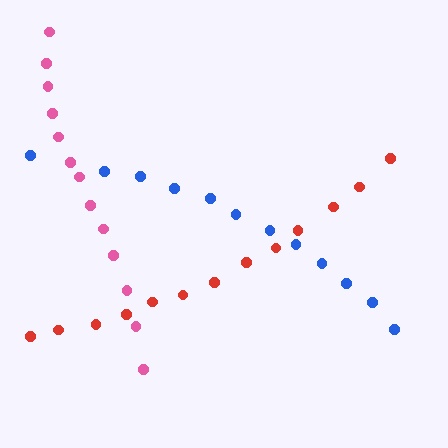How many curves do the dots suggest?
There are 3 distinct paths.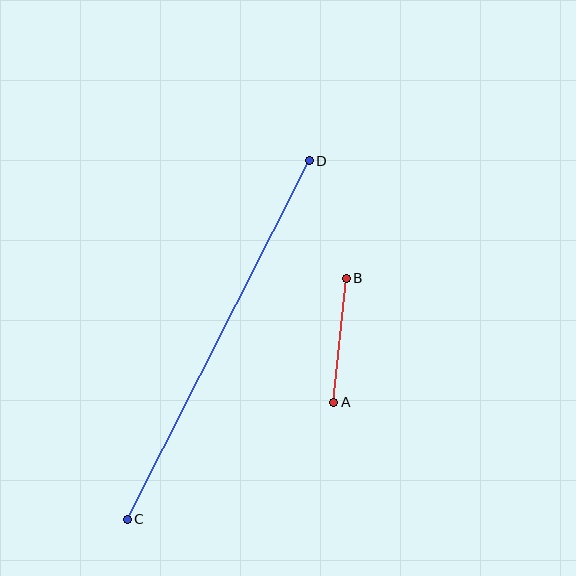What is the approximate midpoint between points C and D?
The midpoint is at approximately (218, 340) pixels.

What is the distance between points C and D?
The distance is approximately 402 pixels.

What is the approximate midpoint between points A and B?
The midpoint is at approximately (340, 340) pixels.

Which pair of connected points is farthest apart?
Points C and D are farthest apart.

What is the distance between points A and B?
The distance is approximately 125 pixels.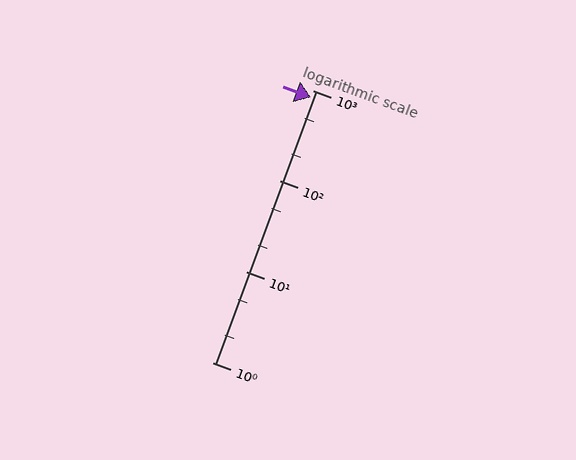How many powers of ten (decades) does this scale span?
The scale spans 3 decades, from 1 to 1000.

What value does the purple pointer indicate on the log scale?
The pointer indicates approximately 830.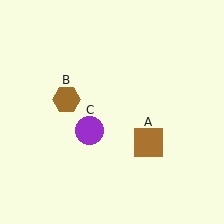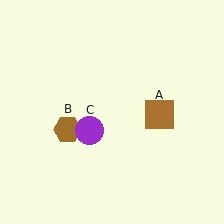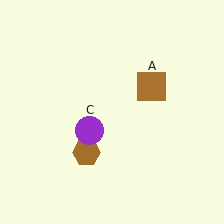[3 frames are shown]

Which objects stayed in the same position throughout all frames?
Purple circle (object C) remained stationary.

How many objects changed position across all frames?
2 objects changed position: brown square (object A), brown hexagon (object B).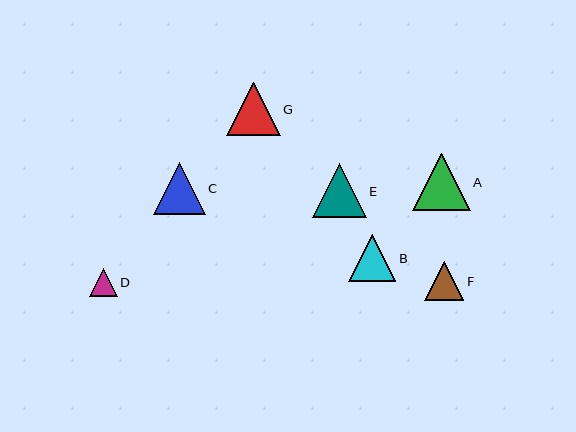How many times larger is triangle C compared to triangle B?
Triangle C is approximately 1.1 times the size of triangle B.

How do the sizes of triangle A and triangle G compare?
Triangle A and triangle G are approximately the same size.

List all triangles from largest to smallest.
From largest to smallest: A, G, E, C, B, F, D.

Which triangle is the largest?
Triangle A is the largest with a size of approximately 58 pixels.